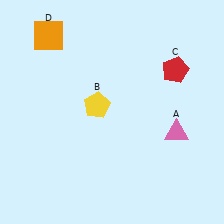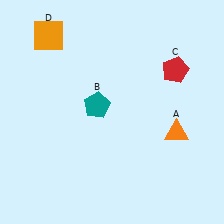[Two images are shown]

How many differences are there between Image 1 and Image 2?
There are 2 differences between the two images.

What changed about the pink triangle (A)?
In Image 1, A is pink. In Image 2, it changed to orange.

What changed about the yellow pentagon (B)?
In Image 1, B is yellow. In Image 2, it changed to teal.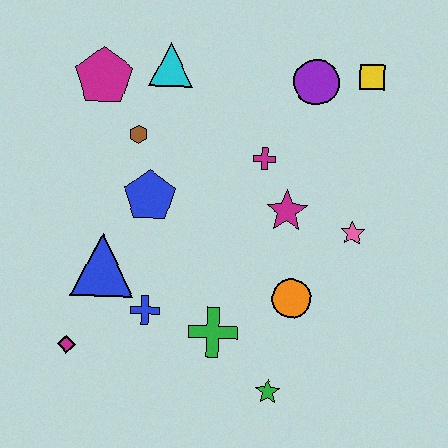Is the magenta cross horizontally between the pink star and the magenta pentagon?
Yes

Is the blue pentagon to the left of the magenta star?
Yes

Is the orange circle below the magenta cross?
Yes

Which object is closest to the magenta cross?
The magenta star is closest to the magenta cross.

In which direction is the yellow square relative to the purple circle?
The yellow square is to the right of the purple circle.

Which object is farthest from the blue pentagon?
The yellow square is farthest from the blue pentagon.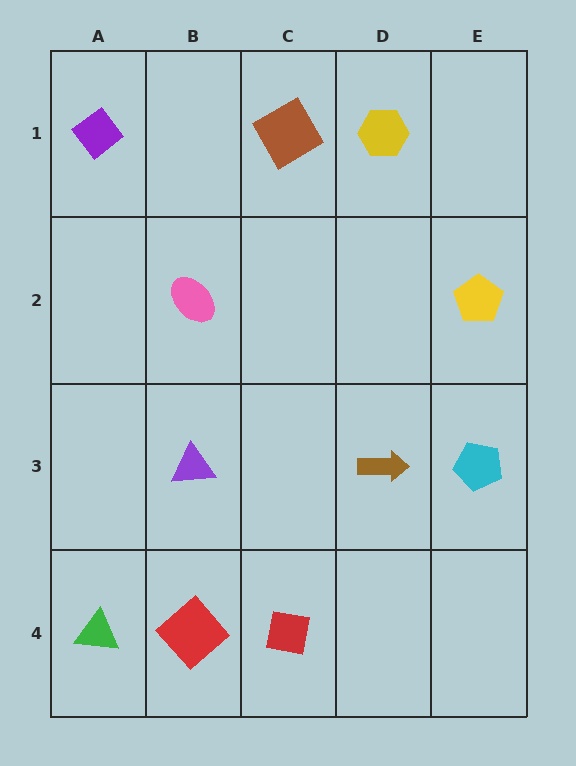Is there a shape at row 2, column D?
No, that cell is empty.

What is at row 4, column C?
A red square.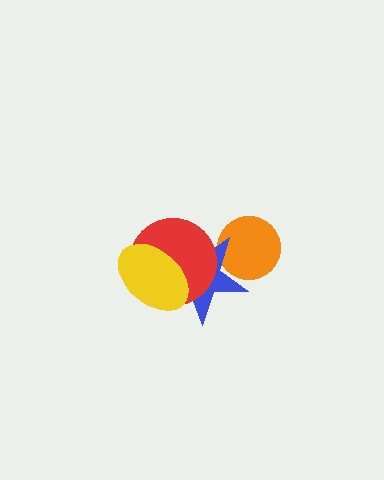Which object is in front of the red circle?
The yellow ellipse is in front of the red circle.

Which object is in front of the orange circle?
The blue star is in front of the orange circle.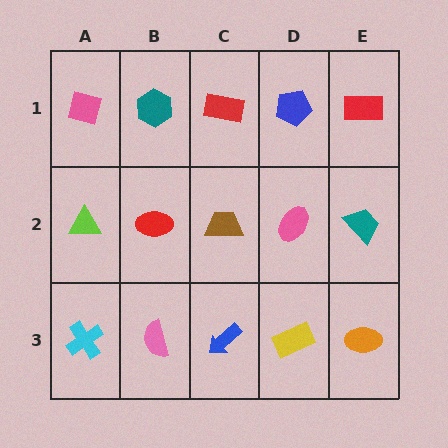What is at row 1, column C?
A red rectangle.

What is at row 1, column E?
A red rectangle.